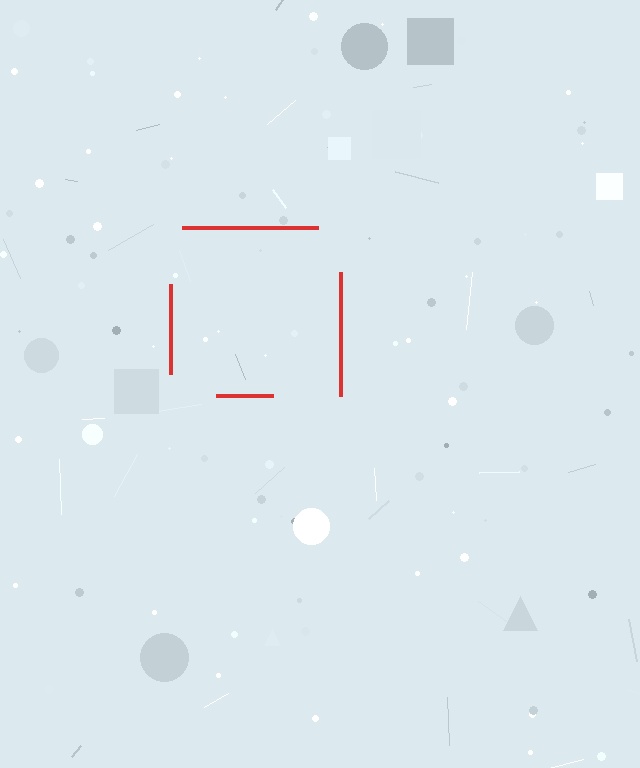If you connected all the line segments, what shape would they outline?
They would outline a square.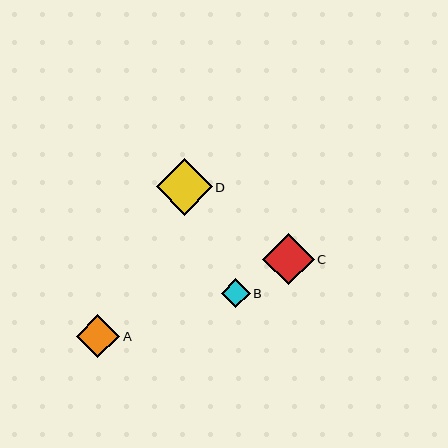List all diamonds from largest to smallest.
From largest to smallest: D, C, A, B.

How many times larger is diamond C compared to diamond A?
Diamond C is approximately 1.2 times the size of diamond A.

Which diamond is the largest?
Diamond D is the largest with a size of approximately 56 pixels.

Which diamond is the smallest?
Diamond B is the smallest with a size of approximately 29 pixels.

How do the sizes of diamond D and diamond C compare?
Diamond D and diamond C are approximately the same size.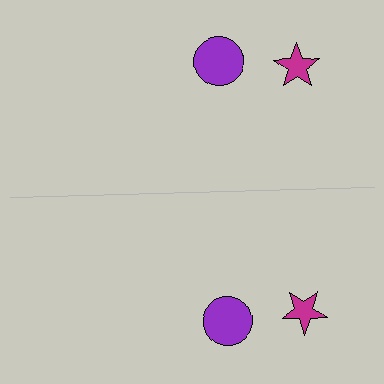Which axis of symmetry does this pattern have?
The pattern has a horizontal axis of symmetry running through the center of the image.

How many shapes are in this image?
There are 4 shapes in this image.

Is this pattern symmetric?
Yes, this pattern has bilateral (reflection) symmetry.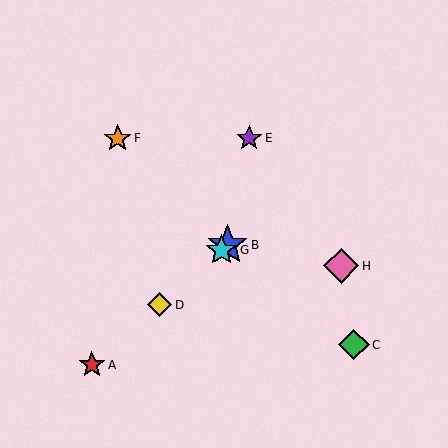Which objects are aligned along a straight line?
Objects A, B, D, G are aligned along a straight line.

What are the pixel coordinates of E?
Object E is at (249, 138).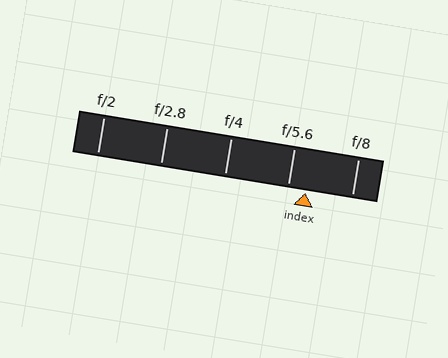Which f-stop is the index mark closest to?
The index mark is closest to f/5.6.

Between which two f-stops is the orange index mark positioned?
The index mark is between f/5.6 and f/8.